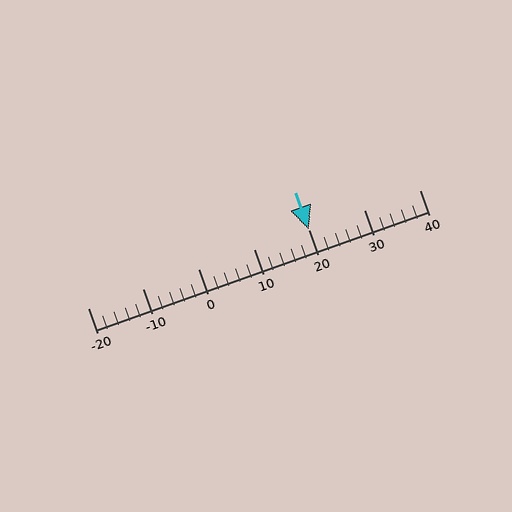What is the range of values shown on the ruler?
The ruler shows values from -20 to 40.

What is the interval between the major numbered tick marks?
The major tick marks are spaced 10 units apart.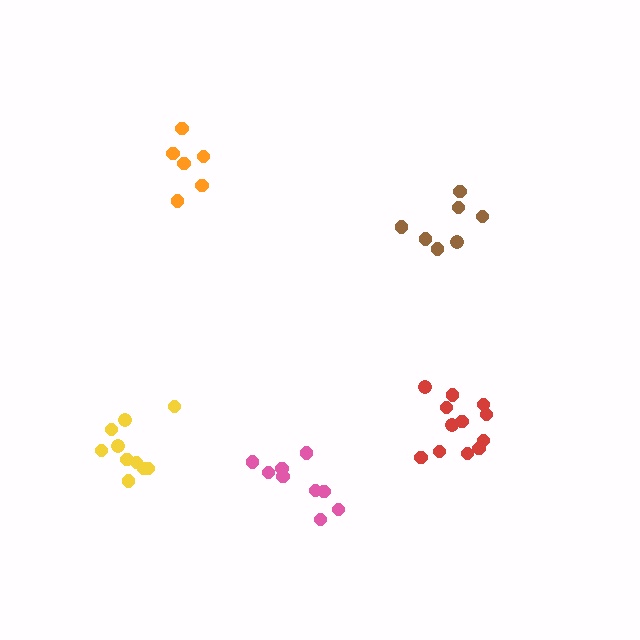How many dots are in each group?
Group 1: 6 dots, Group 2: 7 dots, Group 3: 12 dots, Group 4: 10 dots, Group 5: 9 dots (44 total).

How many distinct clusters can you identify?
There are 5 distinct clusters.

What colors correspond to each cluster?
The clusters are colored: orange, brown, red, yellow, pink.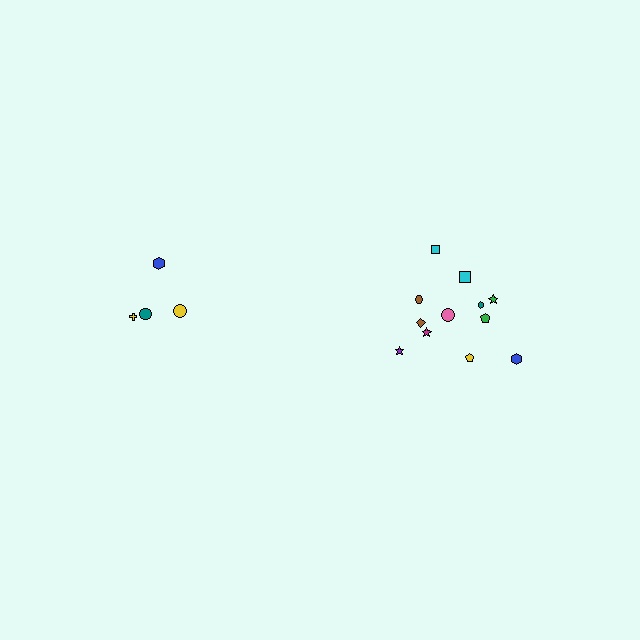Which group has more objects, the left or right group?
The right group.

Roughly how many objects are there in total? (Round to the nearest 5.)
Roughly 15 objects in total.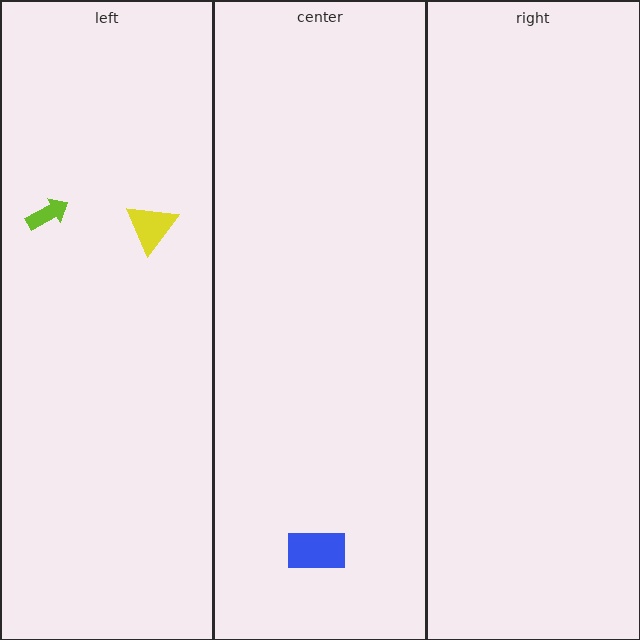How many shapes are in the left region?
2.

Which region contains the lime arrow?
The left region.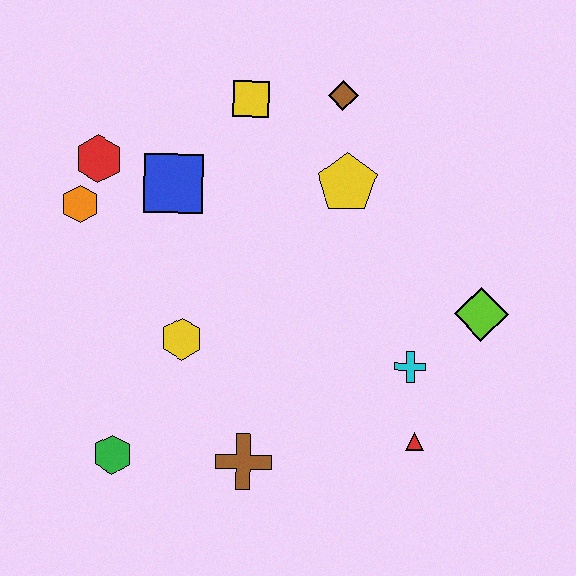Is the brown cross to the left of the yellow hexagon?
No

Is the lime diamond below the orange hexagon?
Yes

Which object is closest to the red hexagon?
The orange hexagon is closest to the red hexagon.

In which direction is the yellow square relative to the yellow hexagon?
The yellow square is above the yellow hexagon.